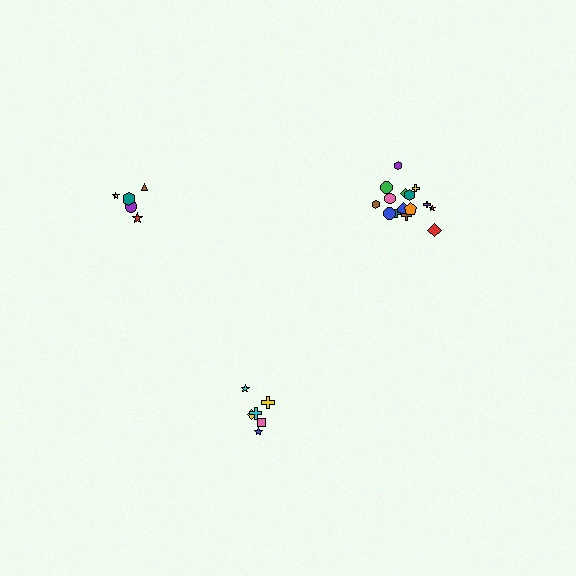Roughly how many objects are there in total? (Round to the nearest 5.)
Roughly 25 objects in total.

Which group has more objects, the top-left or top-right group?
The top-right group.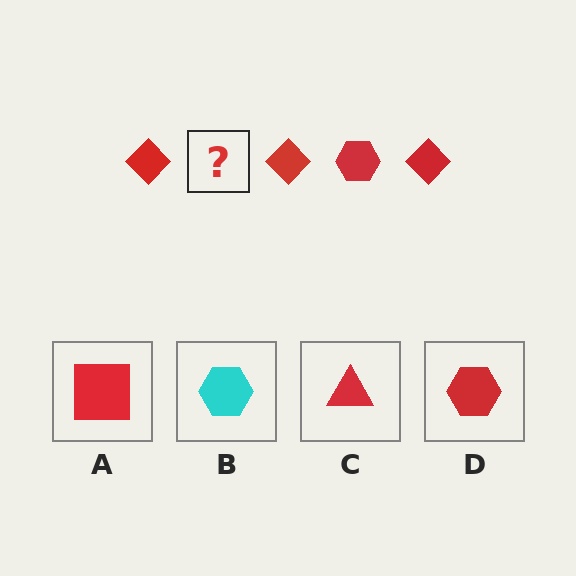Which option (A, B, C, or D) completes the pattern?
D.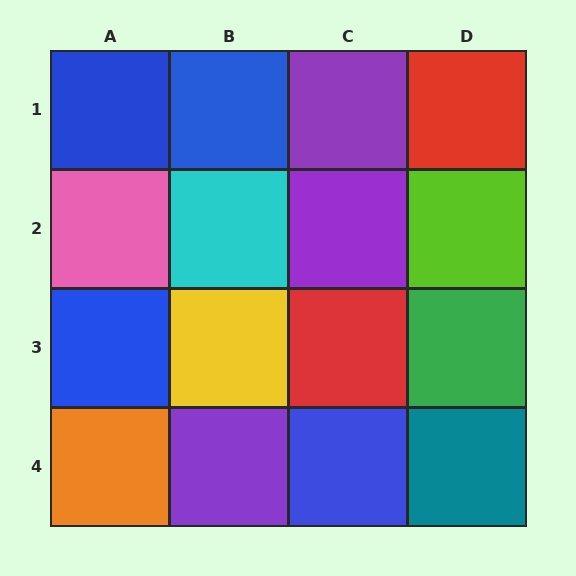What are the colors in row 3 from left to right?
Blue, yellow, red, green.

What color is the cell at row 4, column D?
Teal.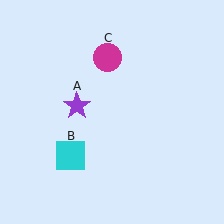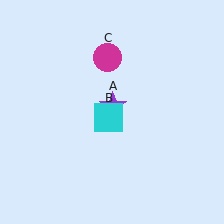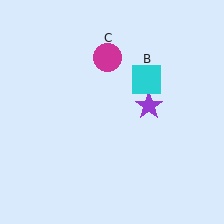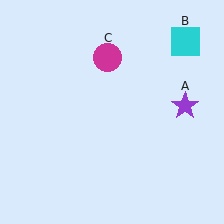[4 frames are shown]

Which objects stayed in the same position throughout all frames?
Magenta circle (object C) remained stationary.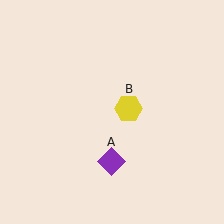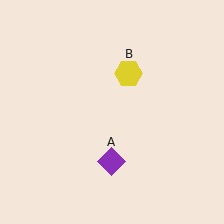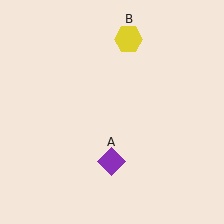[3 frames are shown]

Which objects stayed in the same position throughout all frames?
Purple diamond (object A) remained stationary.